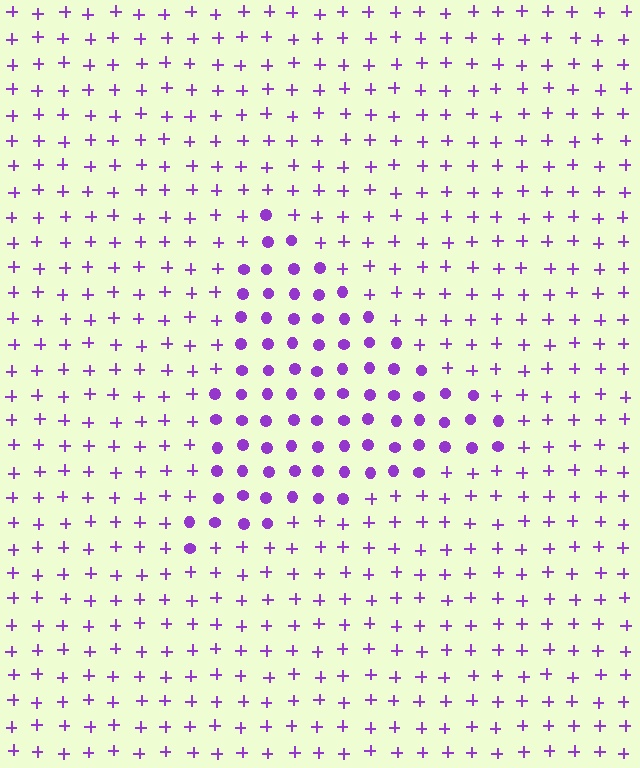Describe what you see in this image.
The image is filled with small purple elements arranged in a uniform grid. A triangle-shaped region contains circles, while the surrounding area contains plus signs. The boundary is defined purely by the change in element shape.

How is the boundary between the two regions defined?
The boundary is defined by a change in element shape: circles inside vs. plus signs outside. All elements share the same color and spacing.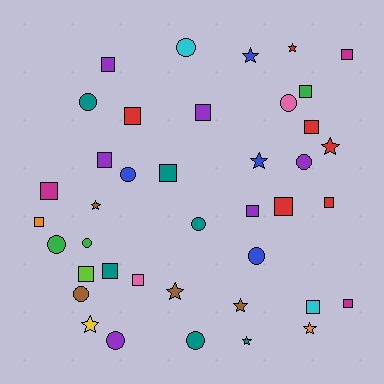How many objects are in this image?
There are 40 objects.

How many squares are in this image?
There are 18 squares.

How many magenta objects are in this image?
There are 3 magenta objects.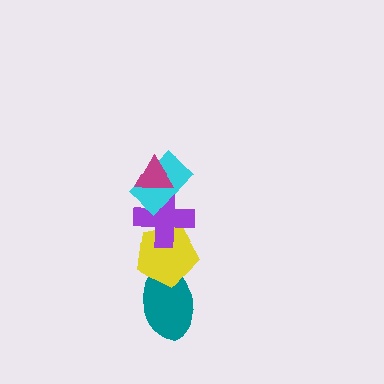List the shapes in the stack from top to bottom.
From top to bottom: the magenta triangle, the cyan rectangle, the purple cross, the yellow pentagon, the teal ellipse.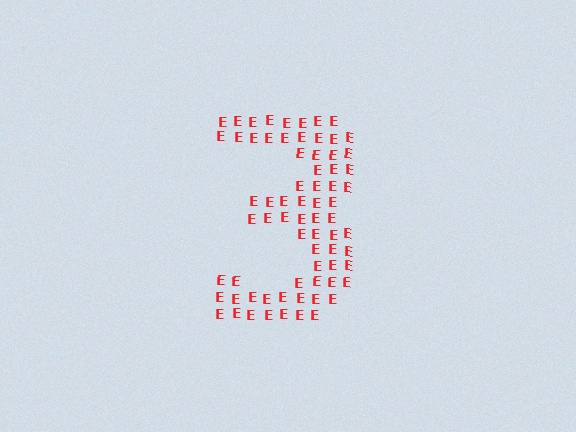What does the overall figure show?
The overall figure shows the digit 3.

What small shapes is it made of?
It is made of small letter E's.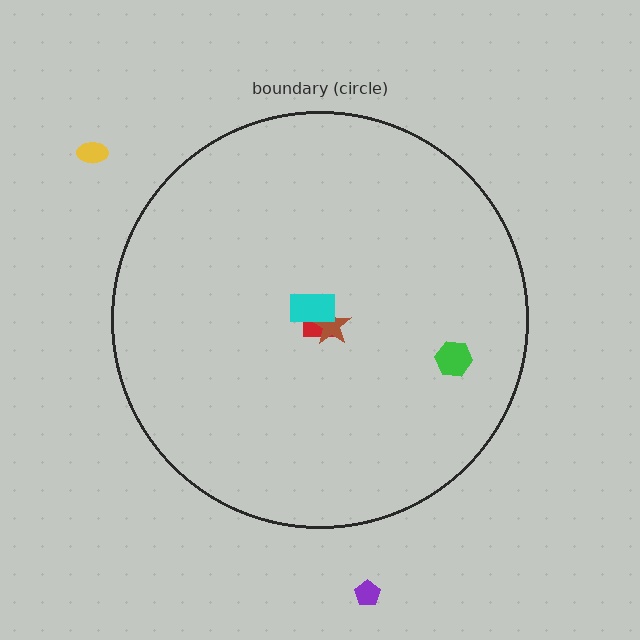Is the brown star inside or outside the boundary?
Inside.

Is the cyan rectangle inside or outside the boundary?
Inside.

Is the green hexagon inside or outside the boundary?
Inside.